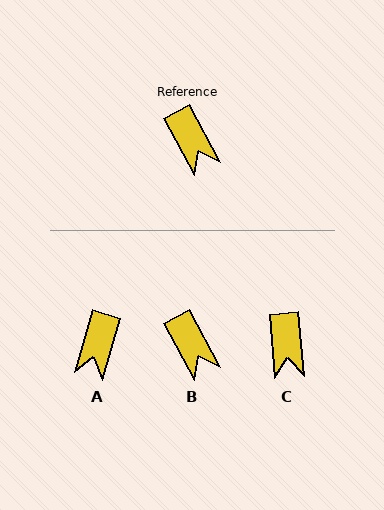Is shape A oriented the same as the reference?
No, it is off by about 44 degrees.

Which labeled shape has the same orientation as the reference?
B.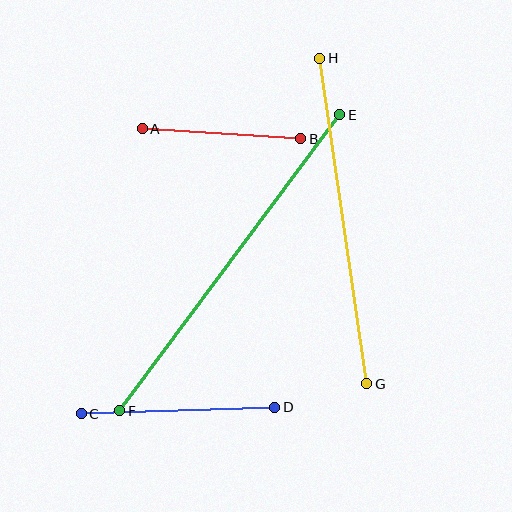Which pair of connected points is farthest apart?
Points E and F are farthest apart.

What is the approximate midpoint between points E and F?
The midpoint is at approximately (230, 263) pixels.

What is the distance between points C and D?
The distance is approximately 194 pixels.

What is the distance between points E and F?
The distance is approximately 369 pixels.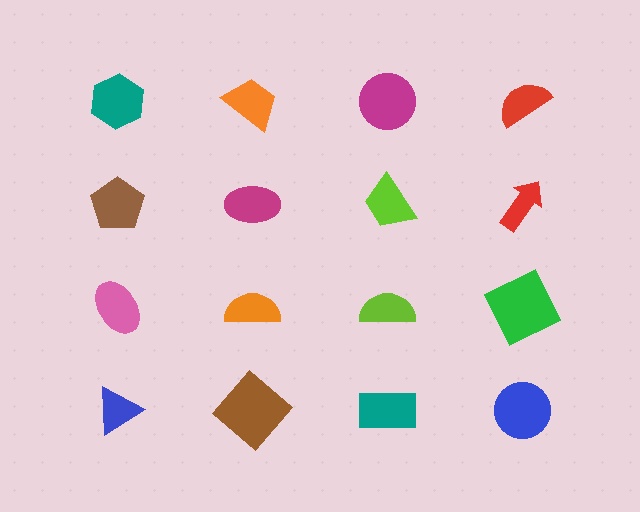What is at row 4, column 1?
A blue triangle.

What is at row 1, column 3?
A magenta circle.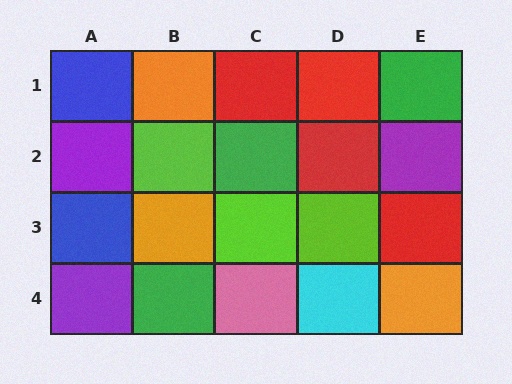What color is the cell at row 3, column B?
Orange.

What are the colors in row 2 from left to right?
Purple, lime, green, red, purple.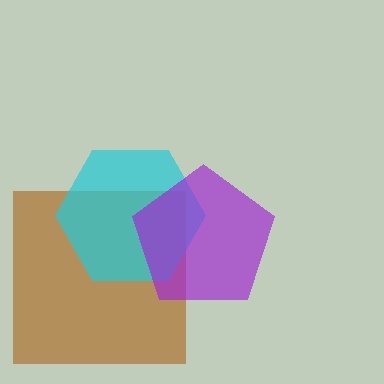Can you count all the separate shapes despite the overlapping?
Yes, there are 3 separate shapes.